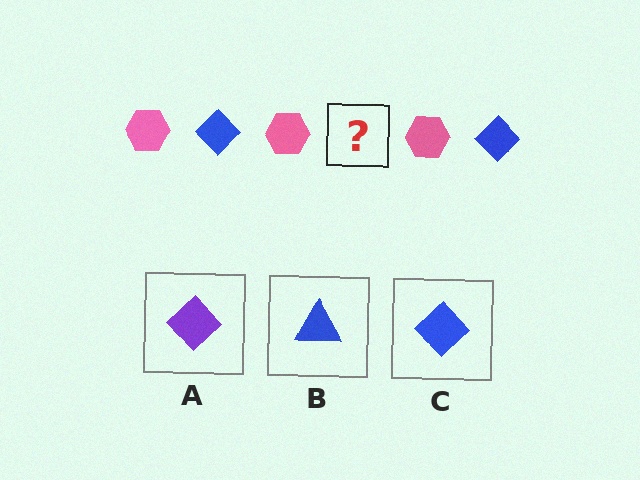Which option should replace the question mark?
Option C.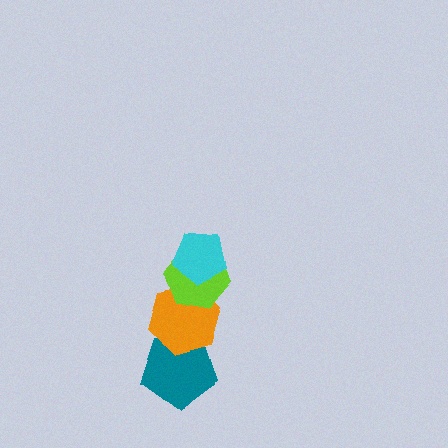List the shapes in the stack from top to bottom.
From top to bottom: the cyan pentagon, the lime hexagon, the orange hexagon, the teal pentagon.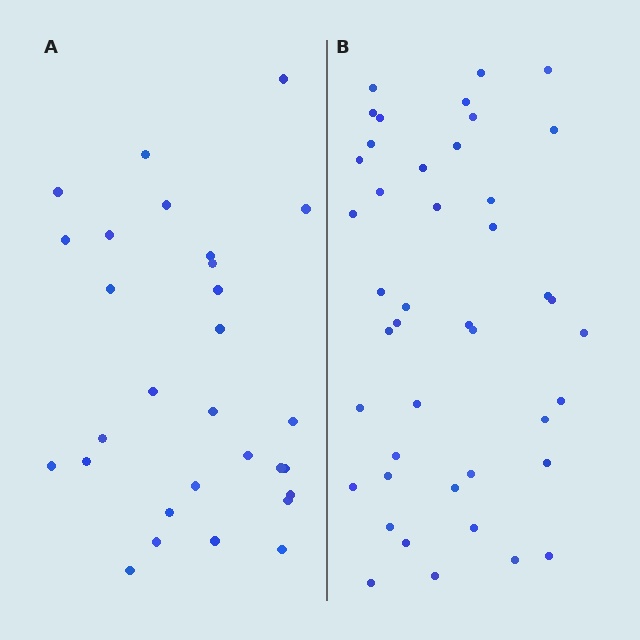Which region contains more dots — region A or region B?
Region B (the right region) has more dots.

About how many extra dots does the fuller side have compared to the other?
Region B has approximately 15 more dots than region A.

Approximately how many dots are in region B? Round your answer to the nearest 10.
About 40 dots. (The exact count is 43, which rounds to 40.)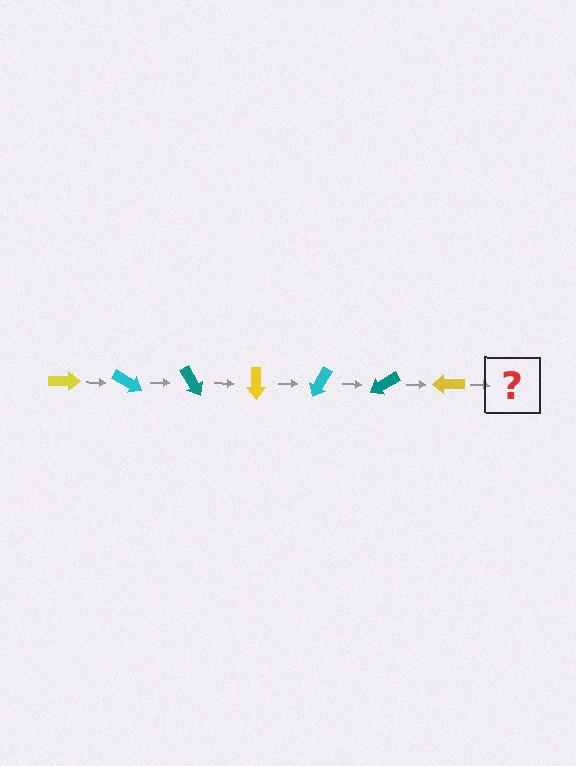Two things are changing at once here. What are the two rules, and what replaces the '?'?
The two rules are that it rotates 30 degrees each step and the color cycles through yellow, cyan, and teal. The '?' should be a cyan arrow, rotated 210 degrees from the start.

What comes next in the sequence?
The next element should be a cyan arrow, rotated 210 degrees from the start.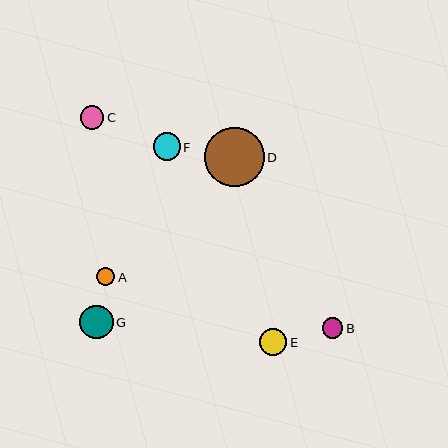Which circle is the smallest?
Circle A is the smallest with a size of approximately 19 pixels.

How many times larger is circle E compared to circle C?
Circle E is approximately 1.2 times the size of circle C.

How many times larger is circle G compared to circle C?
Circle G is approximately 1.4 times the size of circle C.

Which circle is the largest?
Circle D is the largest with a size of approximately 59 pixels.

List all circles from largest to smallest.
From largest to smallest: D, G, E, F, C, B, A.